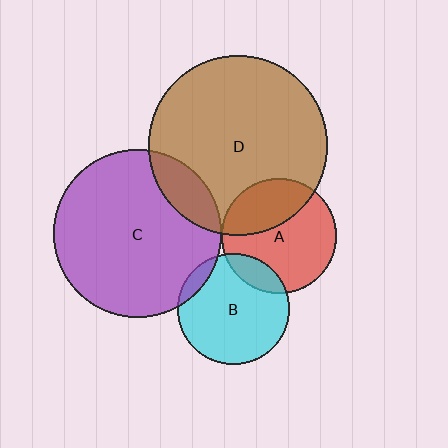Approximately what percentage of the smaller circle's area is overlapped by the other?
Approximately 15%.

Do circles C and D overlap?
Yes.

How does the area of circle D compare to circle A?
Approximately 2.4 times.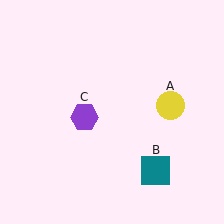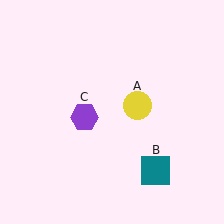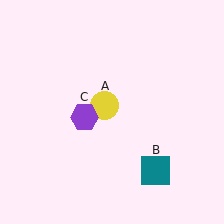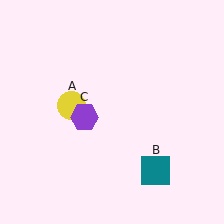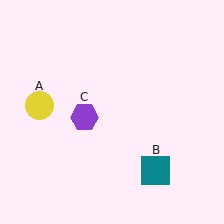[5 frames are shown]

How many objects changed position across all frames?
1 object changed position: yellow circle (object A).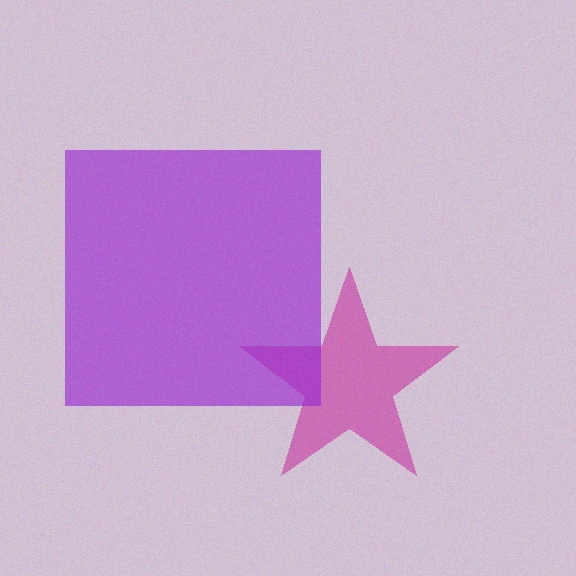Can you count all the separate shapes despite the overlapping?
Yes, there are 2 separate shapes.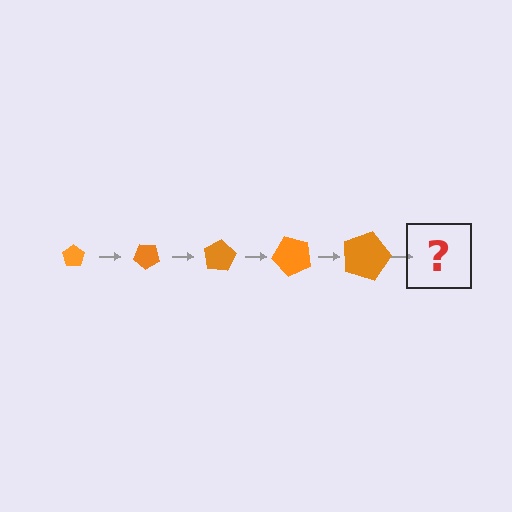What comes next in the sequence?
The next element should be a pentagon, larger than the previous one and rotated 200 degrees from the start.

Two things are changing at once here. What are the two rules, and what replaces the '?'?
The two rules are that the pentagon grows larger each step and it rotates 40 degrees each step. The '?' should be a pentagon, larger than the previous one and rotated 200 degrees from the start.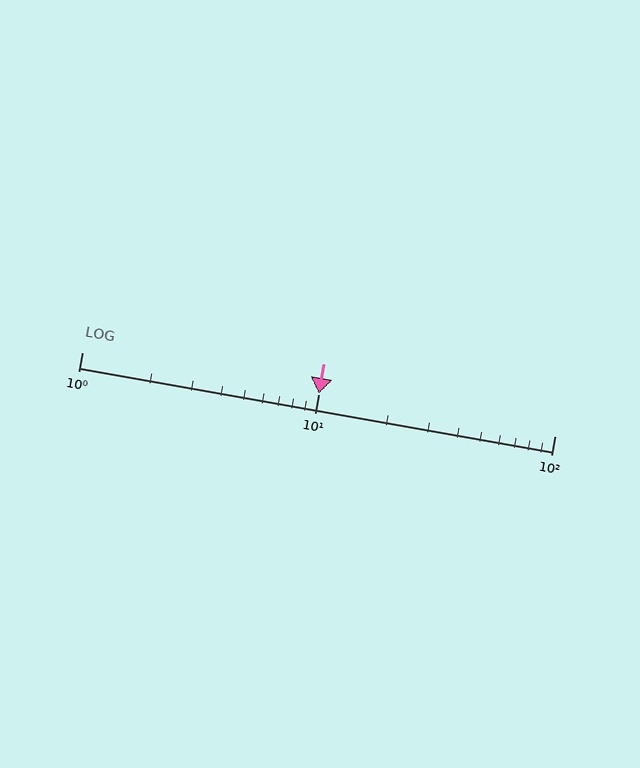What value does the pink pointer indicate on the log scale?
The pointer indicates approximately 10.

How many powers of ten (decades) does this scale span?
The scale spans 2 decades, from 1 to 100.